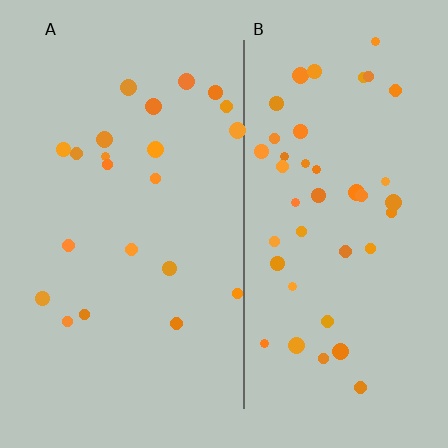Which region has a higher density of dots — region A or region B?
B (the right).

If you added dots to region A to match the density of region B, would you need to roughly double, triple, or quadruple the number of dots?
Approximately double.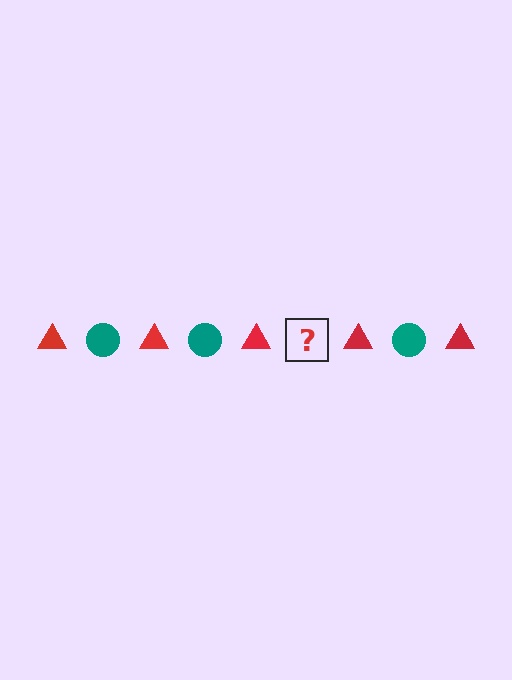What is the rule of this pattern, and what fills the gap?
The rule is that the pattern alternates between red triangle and teal circle. The gap should be filled with a teal circle.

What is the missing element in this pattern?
The missing element is a teal circle.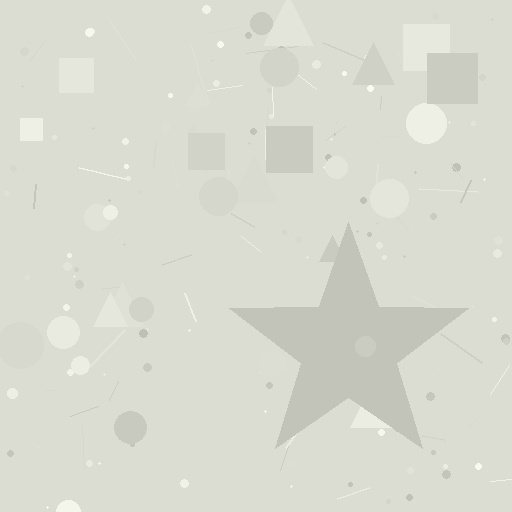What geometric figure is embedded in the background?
A star is embedded in the background.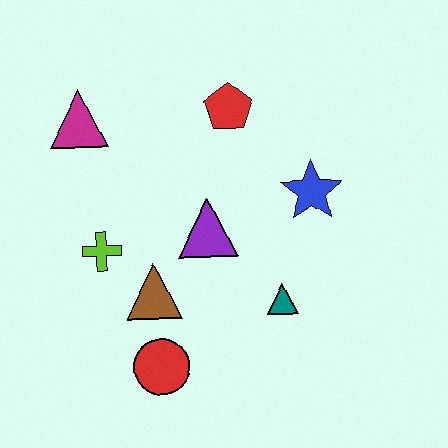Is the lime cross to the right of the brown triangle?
No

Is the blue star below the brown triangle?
No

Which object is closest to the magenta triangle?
The lime cross is closest to the magenta triangle.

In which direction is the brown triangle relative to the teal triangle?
The brown triangle is to the left of the teal triangle.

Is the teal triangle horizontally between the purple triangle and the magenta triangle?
No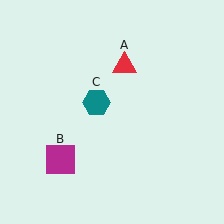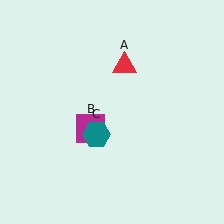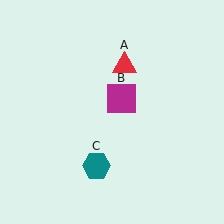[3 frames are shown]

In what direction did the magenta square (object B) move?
The magenta square (object B) moved up and to the right.